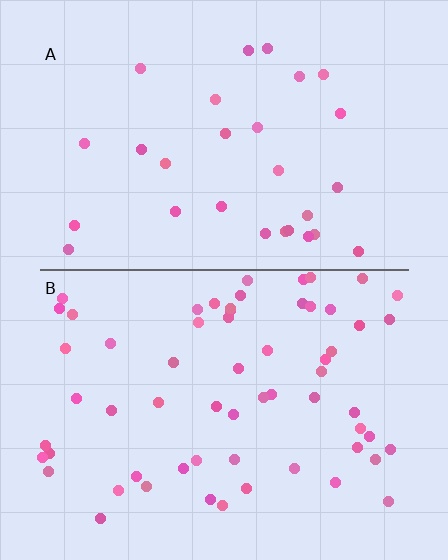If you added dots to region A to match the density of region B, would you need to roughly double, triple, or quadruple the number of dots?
Approximately double.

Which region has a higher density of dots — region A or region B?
B (the bottom).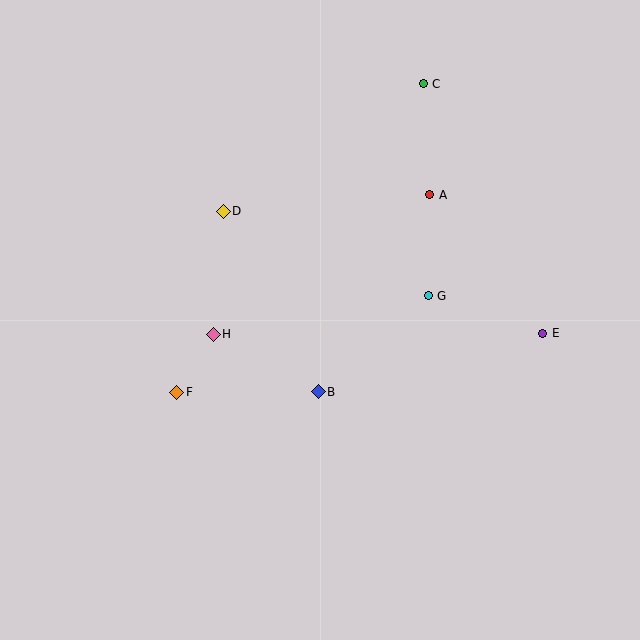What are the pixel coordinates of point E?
Point E is at (543, 333).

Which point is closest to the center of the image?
Point B at (318, 392) is closest to the center.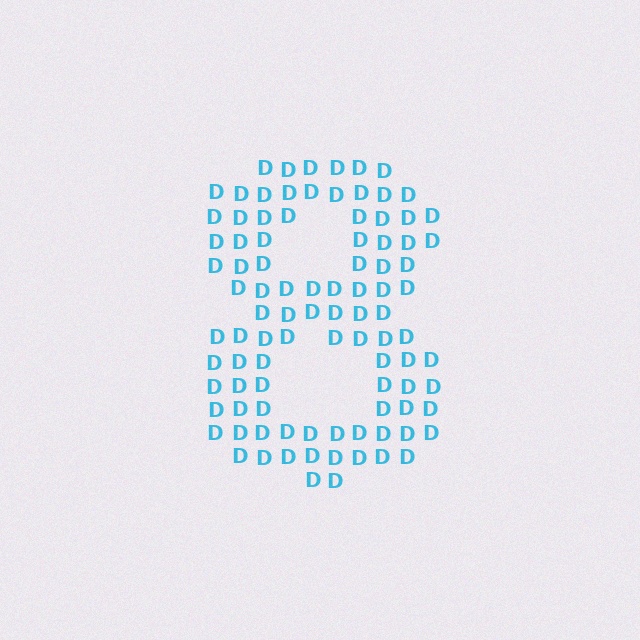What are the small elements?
The small elements are letter D's.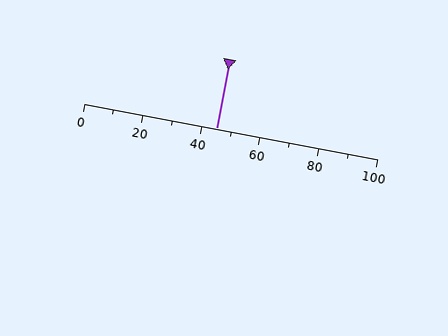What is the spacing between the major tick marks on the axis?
The major ticks are spaced 20 apart.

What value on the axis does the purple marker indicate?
The marker indicates approximately 45.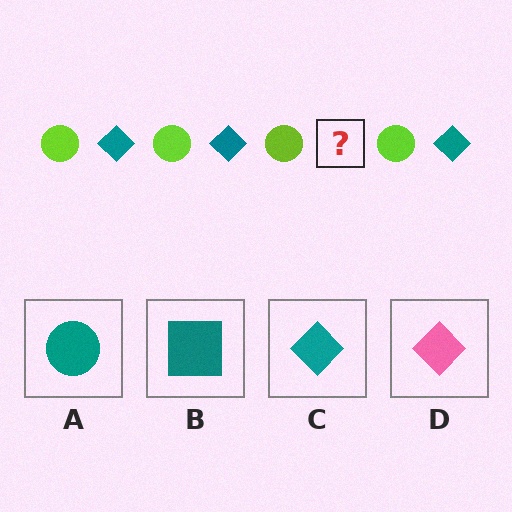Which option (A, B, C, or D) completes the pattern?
C.